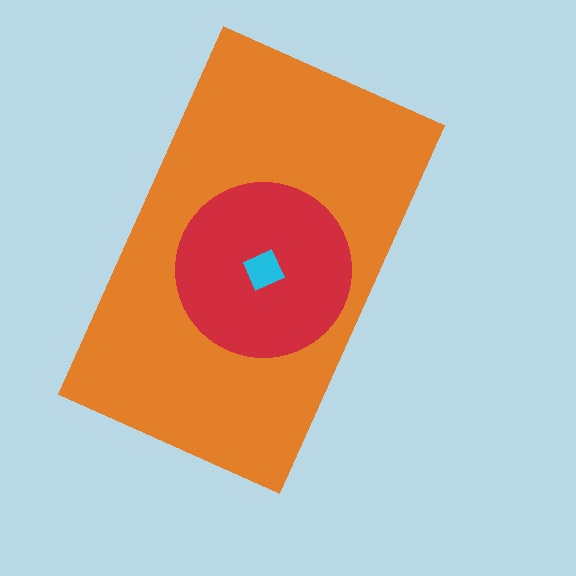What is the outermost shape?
The orange rectangle.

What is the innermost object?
The cyan diamond.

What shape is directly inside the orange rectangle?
The red circle.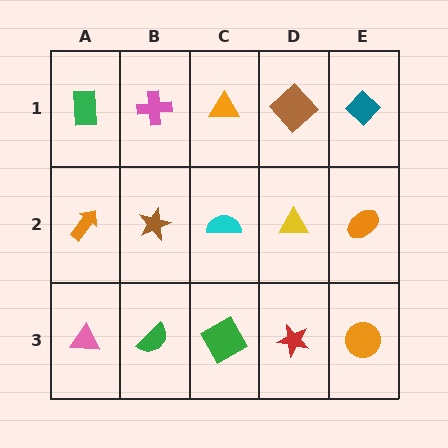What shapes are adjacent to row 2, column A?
A green rectangle (row 1, column A), a pink triangle (row 3, column A), a brown star (row 2, column B).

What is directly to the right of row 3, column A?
A green semicircle.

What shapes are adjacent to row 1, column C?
A cyan semicircle (row 2, column C), a pink cross (row 1, column B), a brown diamond (row 1, column D).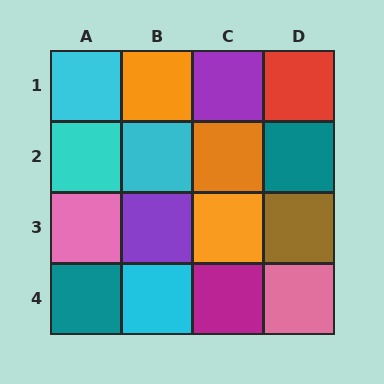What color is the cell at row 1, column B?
Orange.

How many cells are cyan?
4 cells are cyan.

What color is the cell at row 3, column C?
Orange.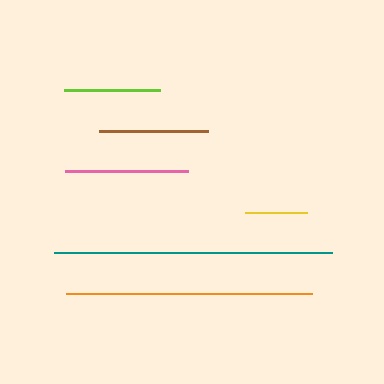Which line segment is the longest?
The teal line is the longest at approximately 278 pixels.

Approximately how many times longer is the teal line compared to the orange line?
The teal line is approximately 1.1 times the length of the orange line.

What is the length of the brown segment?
The brown segment is approximately 108 pixels long.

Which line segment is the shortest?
The yellow line is the shortest at approximately 61 pixels.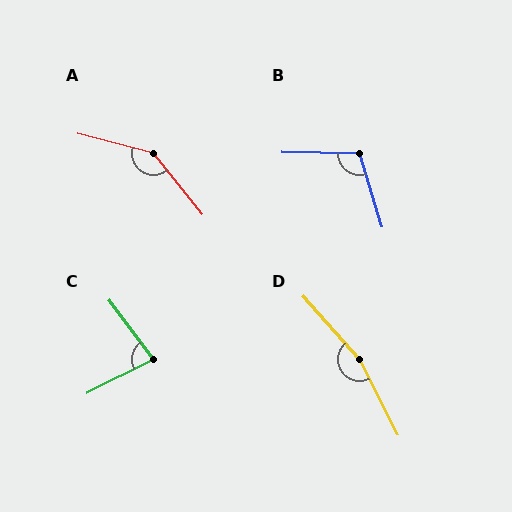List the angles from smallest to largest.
C (81°), B (108°), A (143°), D (166°).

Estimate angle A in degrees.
Approximately 143 degrees.